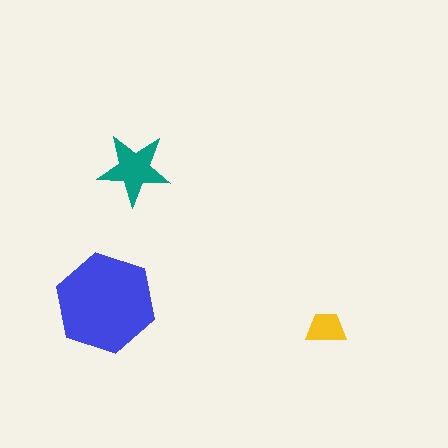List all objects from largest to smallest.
The blue hexagon, the teal star, the yellow trapezoid.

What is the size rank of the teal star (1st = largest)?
2nd.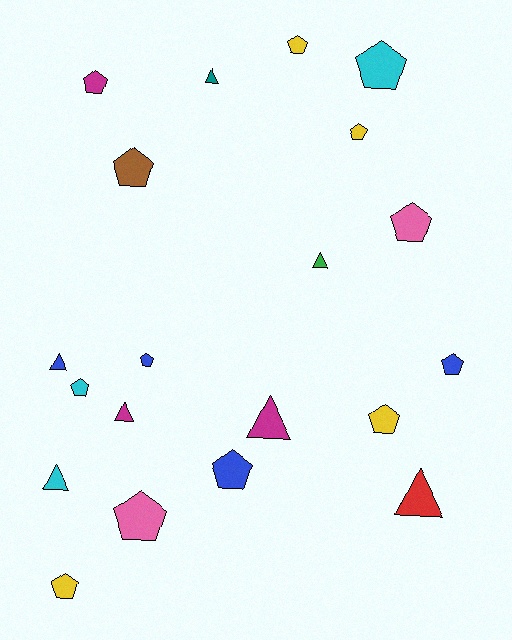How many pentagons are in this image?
There are 13 pentagons.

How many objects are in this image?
There are 20 objects.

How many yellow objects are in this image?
There are 4 yellow objects.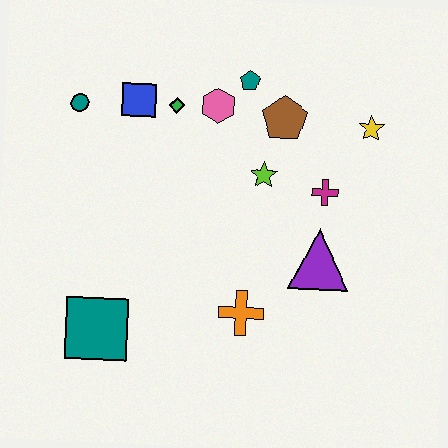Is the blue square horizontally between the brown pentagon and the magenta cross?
No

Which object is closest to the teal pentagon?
The pink hexagon is closest to the teal pentagon.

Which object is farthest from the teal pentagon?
The teal square is farthest from the teal pentagon.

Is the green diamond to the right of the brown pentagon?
No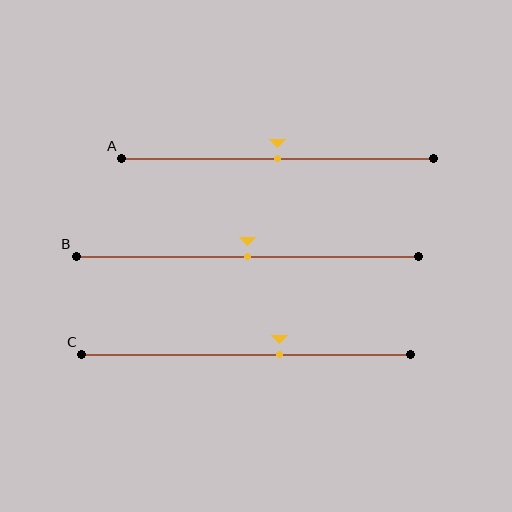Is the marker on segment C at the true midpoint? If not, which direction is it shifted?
No, the marker on segment C is shifted to the right by about 10% of the segment length.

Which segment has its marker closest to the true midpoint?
Segment A has its marker closest to the true midpoint.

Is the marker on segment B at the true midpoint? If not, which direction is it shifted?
Yes, the marker on segment B is at the true midpoint.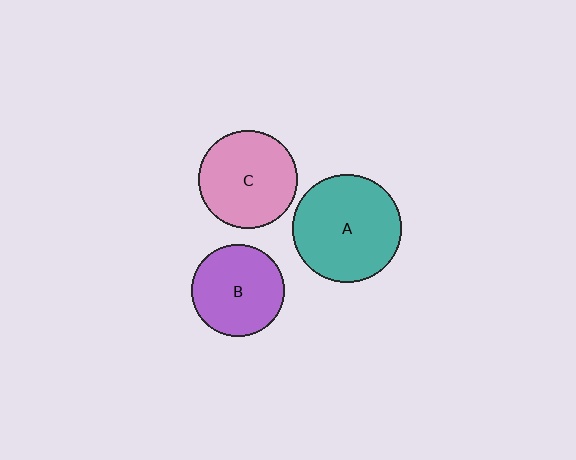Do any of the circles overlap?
No, none of the circles overlap.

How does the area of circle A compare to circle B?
Approximately 1.4 times.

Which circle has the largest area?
Circle A (teal).